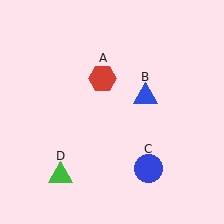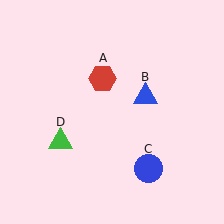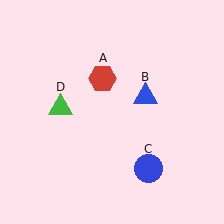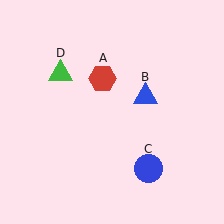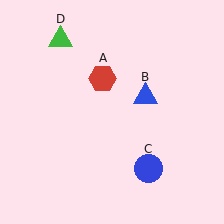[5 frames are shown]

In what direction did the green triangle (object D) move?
The green triangle (object D) moved up.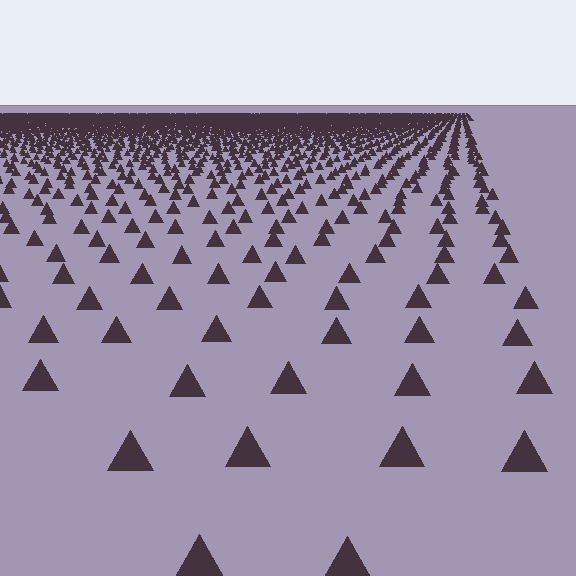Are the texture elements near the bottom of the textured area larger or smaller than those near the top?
Larger. Near the bottom, elements are closer to the viewer and appear at a bigger on-screen size.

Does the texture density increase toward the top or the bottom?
Density increases toward the top.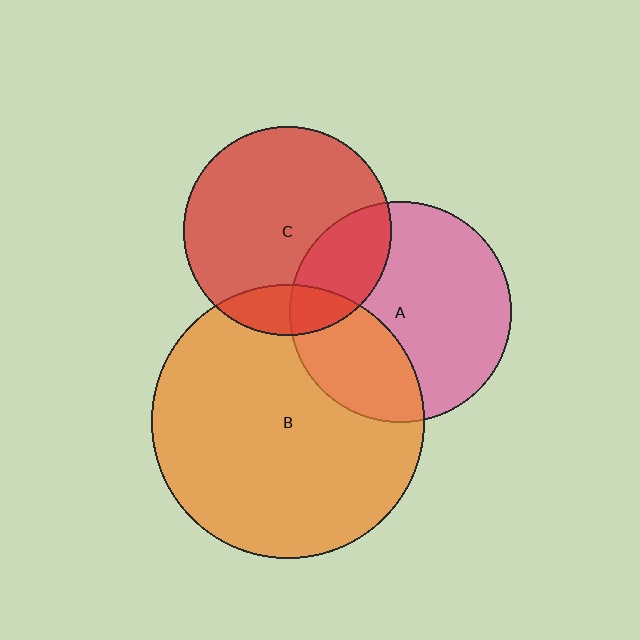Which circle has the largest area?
Circle B (orange).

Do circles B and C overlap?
Yes.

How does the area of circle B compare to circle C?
Approximately 1.7 times.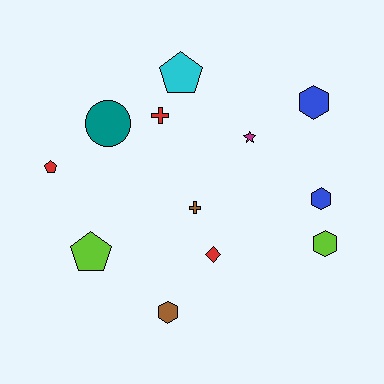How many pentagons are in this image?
There are 3 pentagons.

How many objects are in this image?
There are 12 objects.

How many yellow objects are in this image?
There are no yellow objects.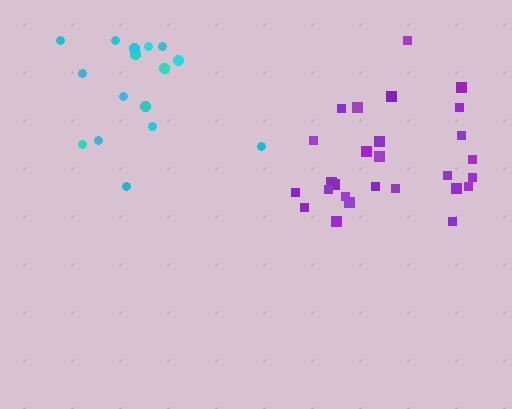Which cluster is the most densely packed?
Purple.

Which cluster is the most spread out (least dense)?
Cyan.